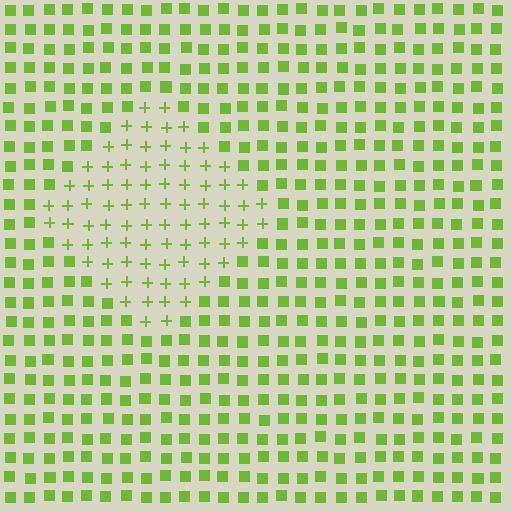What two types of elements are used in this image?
The image uses plus signs inside the diamond region and squares outside it.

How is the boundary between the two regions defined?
The boundary is defined by a change in element shape: plus signs inside vs. squares outside. All elements share the same color and spacing.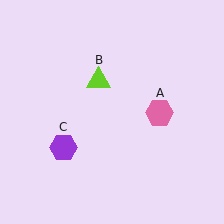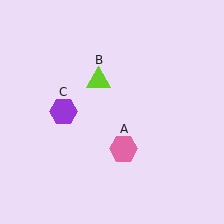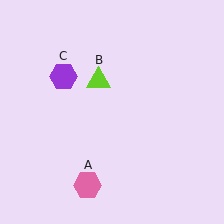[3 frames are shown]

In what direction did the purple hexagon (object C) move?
The purple hexagon (object C) moved up.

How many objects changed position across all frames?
2 objects changed position: pink hexagon (object A), purple hexagon (object C).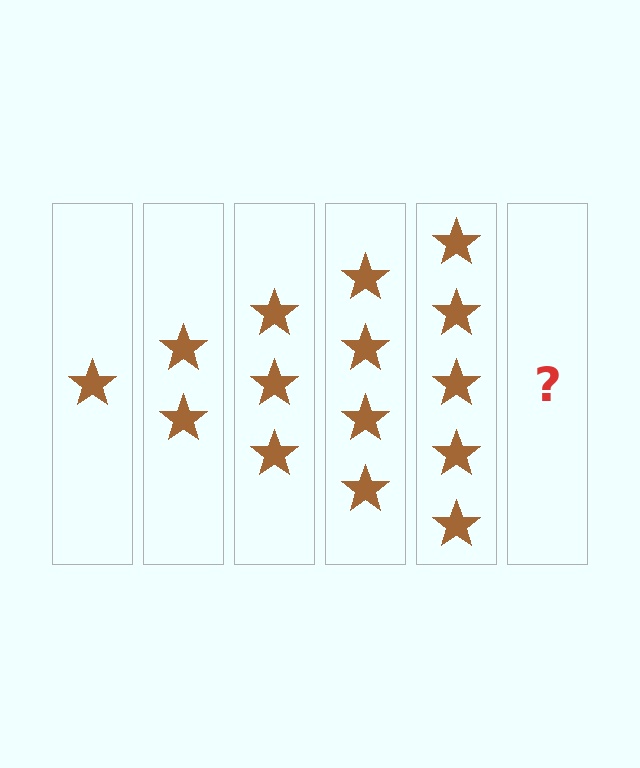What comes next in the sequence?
The next element should be 6 stars.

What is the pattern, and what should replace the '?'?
The pattern is that each step adds one more star. The '?' should be 6 stars.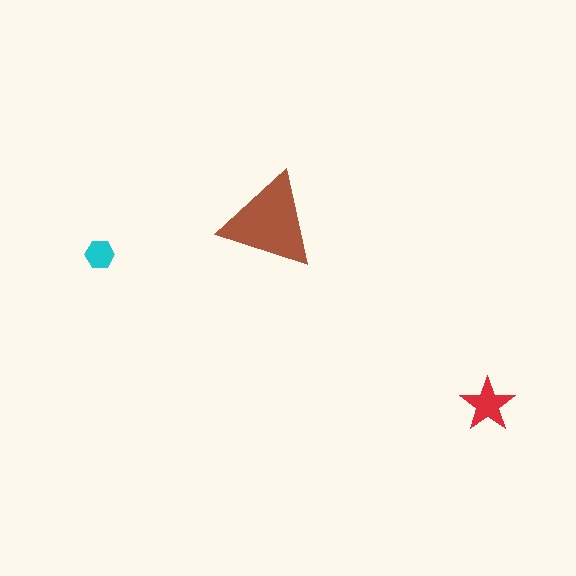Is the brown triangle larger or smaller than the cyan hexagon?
Larger.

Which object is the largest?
The brown triangle.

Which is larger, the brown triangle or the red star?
The brown triangle.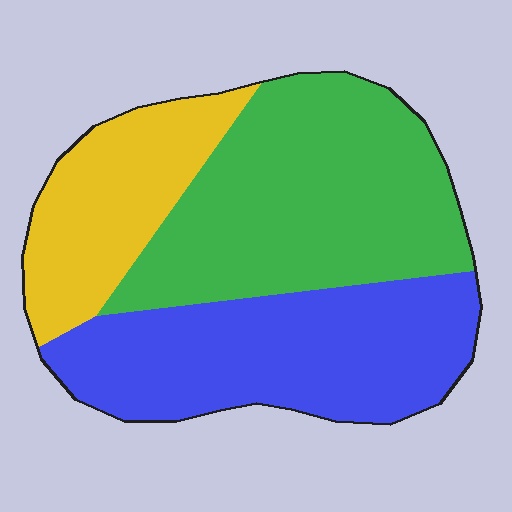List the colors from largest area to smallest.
From largest to smallest: green, blue, yellow.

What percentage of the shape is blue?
Blue covers around 35% of the shape.